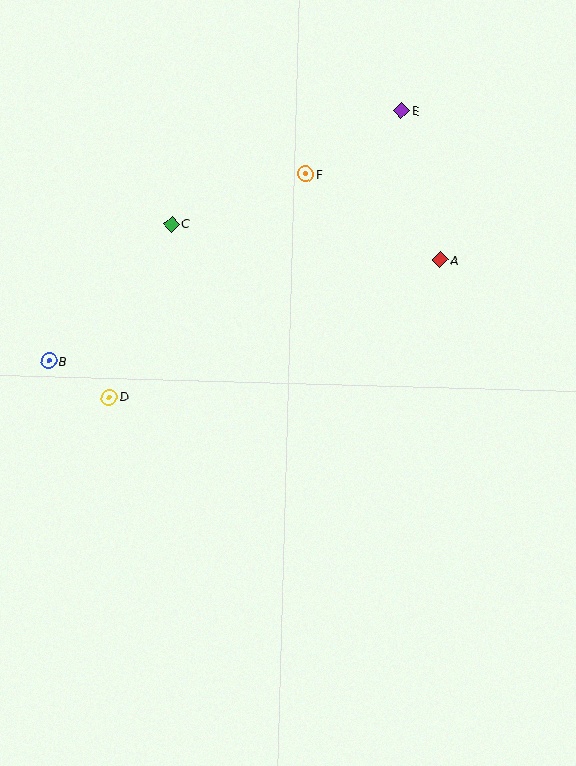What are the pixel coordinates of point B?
Point B is at (49, 361).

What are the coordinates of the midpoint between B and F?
The midpoint between B and F is at (177, 268).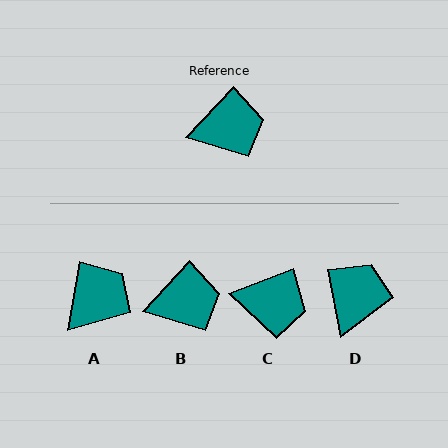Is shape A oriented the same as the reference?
No, it is off by about 33 degrees.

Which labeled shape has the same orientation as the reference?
B.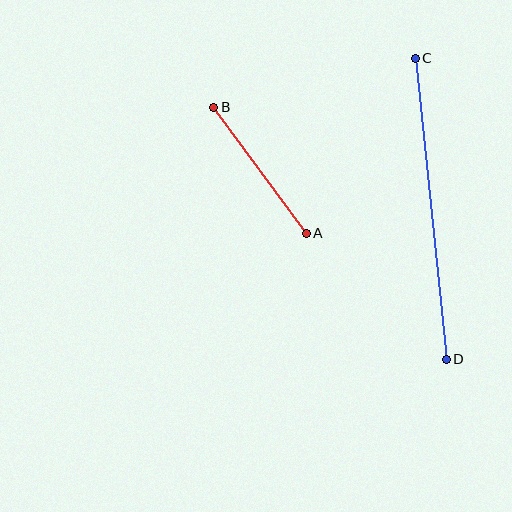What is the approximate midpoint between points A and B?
The midpoint is at approximately (260, 170) pixels.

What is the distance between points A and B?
The distance is approximately 156 pixels.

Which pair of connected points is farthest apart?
Points C and D are farthest apart.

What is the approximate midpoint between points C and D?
The midpoint is at approximately (431, 209) pixels.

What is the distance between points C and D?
The distance is approximately 303 pixels.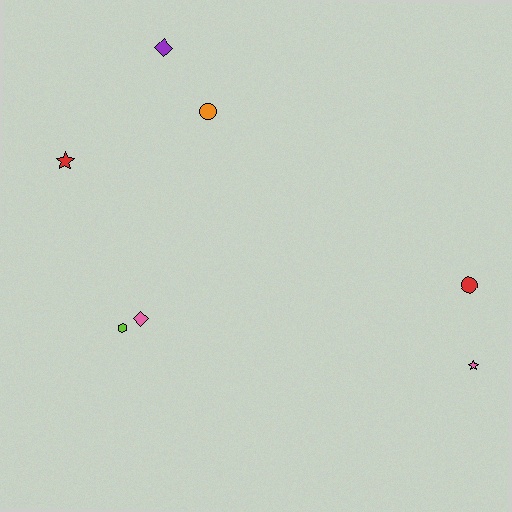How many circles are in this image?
There are 2 circles.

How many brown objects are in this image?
There are no brown objects.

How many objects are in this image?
There are 7 objects.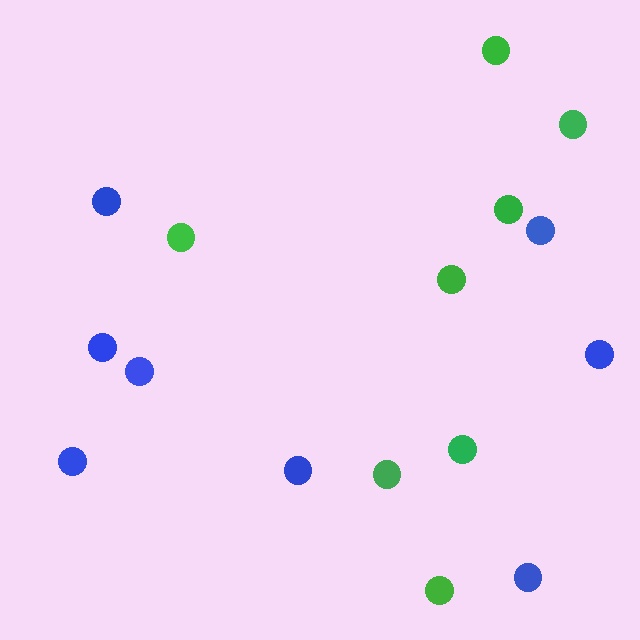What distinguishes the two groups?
There are 2 groups: one group of green circles (8) and one group of blue circles (8).